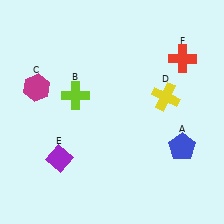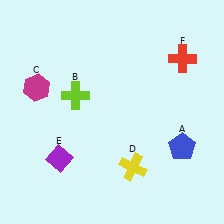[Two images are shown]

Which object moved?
The yellow cross (D) moved down.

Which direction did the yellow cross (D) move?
The yellow cross (D) moved down.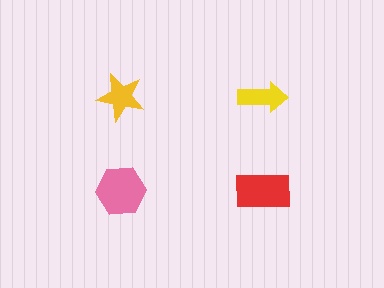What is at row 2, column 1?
A pink hexagon.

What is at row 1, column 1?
A yellow star.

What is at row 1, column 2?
A yellow arrow.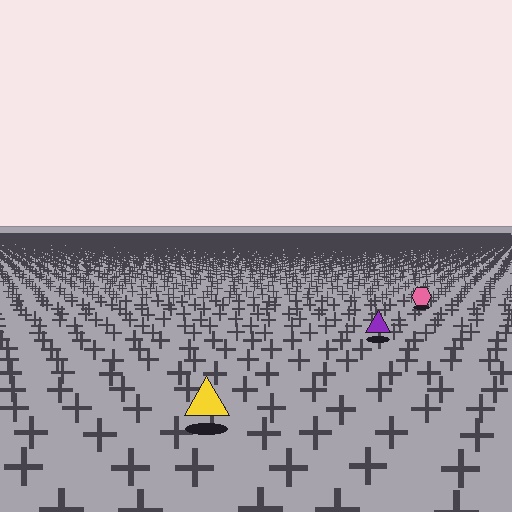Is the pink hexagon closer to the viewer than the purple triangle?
No. The purple triangle is closer — you can tell from the texture gradient: the ground texture is coarser near it.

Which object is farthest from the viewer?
The pink hexagon is farthest from the viewer. It appears smaller and the ground texture around it is denser.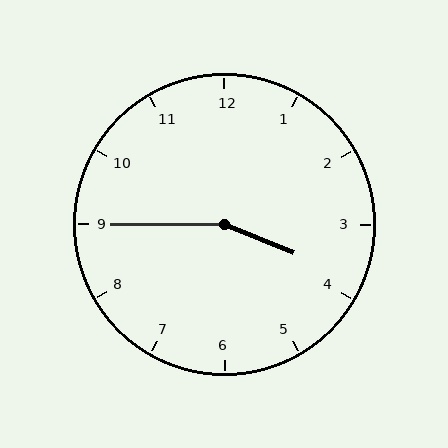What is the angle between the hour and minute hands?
Approximately 158 degrees.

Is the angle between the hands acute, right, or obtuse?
It is obtuse.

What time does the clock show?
3:45.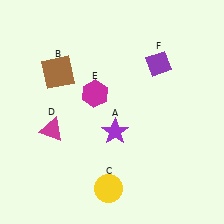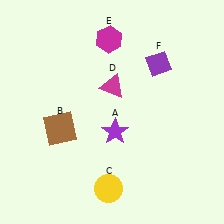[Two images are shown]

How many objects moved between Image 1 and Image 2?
3 objects moved between the two images.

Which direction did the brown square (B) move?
The brown square (B) moved down.